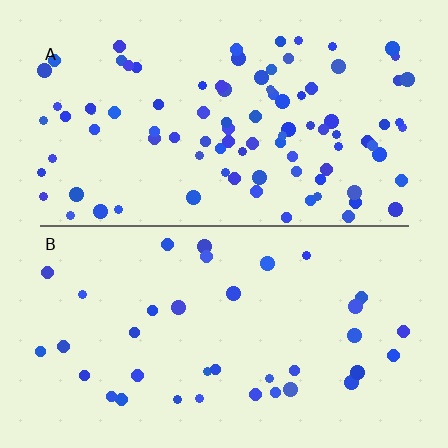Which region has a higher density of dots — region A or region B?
A (the top).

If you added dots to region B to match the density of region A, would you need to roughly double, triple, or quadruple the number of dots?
Approximately triple.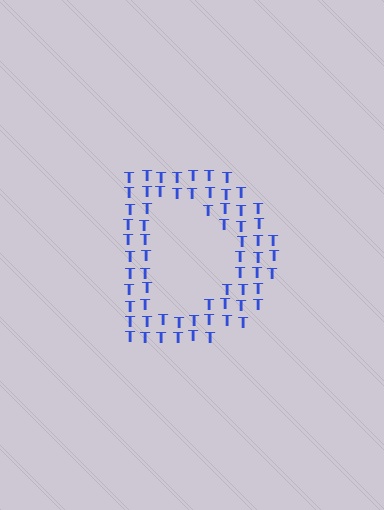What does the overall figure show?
The overall figure shows the letter D.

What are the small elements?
The small elements are letter T's.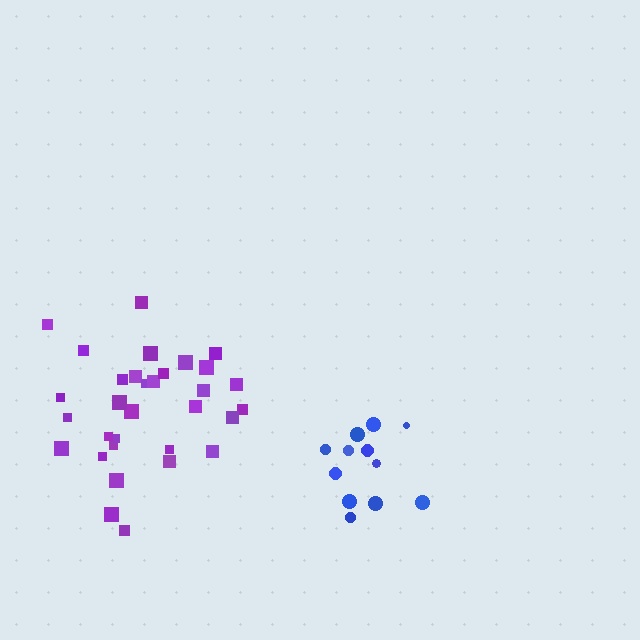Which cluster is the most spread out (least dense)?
Blue.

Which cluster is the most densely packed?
Purple.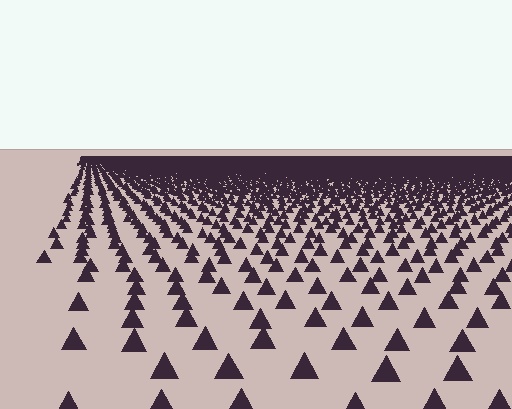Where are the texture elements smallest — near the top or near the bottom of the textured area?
Near the top.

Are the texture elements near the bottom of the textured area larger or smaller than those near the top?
Larger. Near the bottom, elements are closer to the viewer and appear at a bigger on-screen size.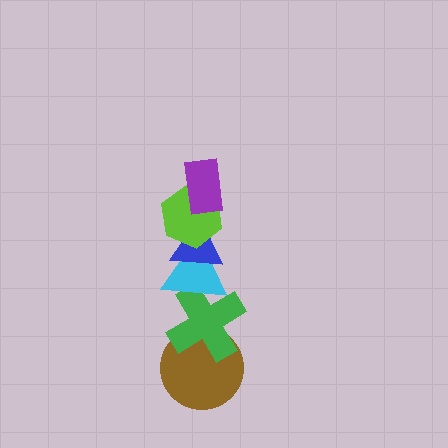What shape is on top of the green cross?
The cyan triangle is on top of the green cross.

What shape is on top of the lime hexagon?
The purple rectangle is on top of the lime hexagon.